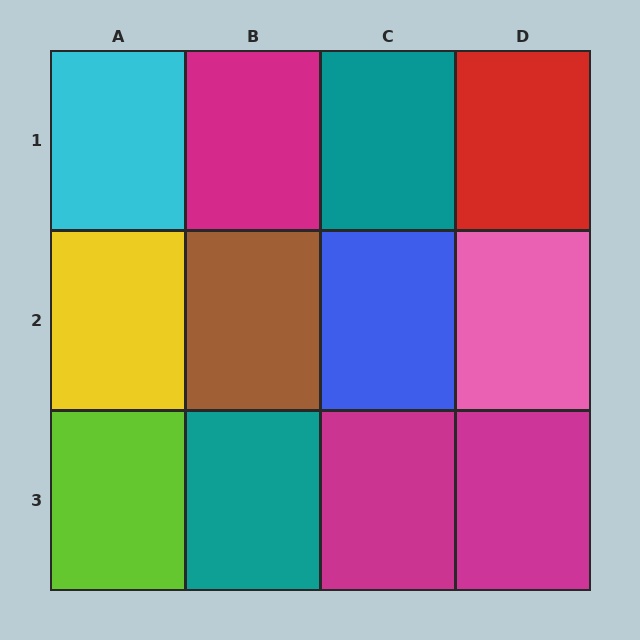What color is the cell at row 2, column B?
Brown.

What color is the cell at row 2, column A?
Yellow.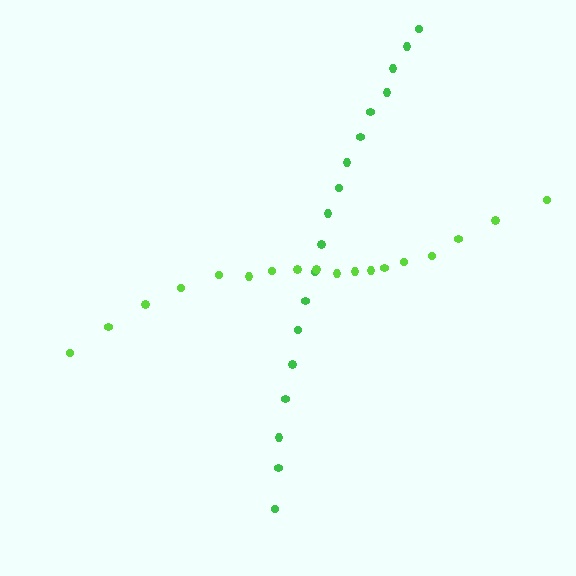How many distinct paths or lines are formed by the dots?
There are 2 distinct paths.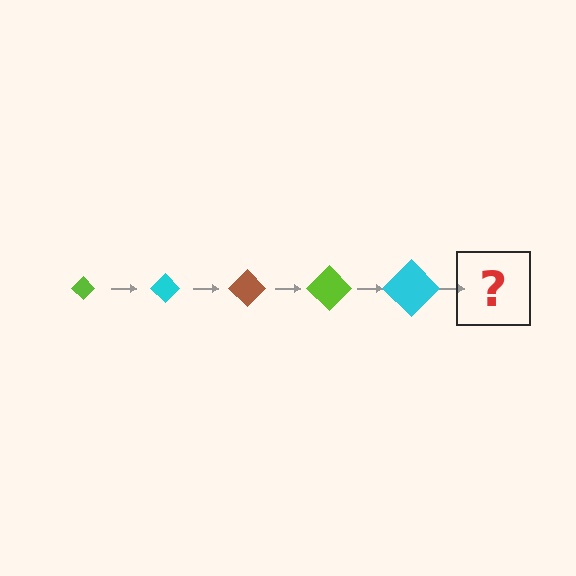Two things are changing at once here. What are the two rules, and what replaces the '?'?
The two rules are that the diamond grows larger each step and the color cycles through lime, cyan, and brown. The '?' should be a brown diamond, larger than the previous one.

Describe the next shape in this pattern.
It should be a brown diamond, larger than the previous one.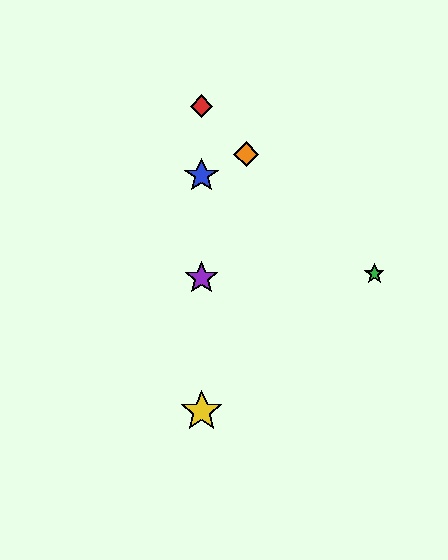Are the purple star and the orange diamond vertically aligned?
No, the purple star is at x≈202 and the orange diamond is at x≈246.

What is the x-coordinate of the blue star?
The blue star is at x≈202.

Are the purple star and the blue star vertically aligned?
Yes, both are at x≈202.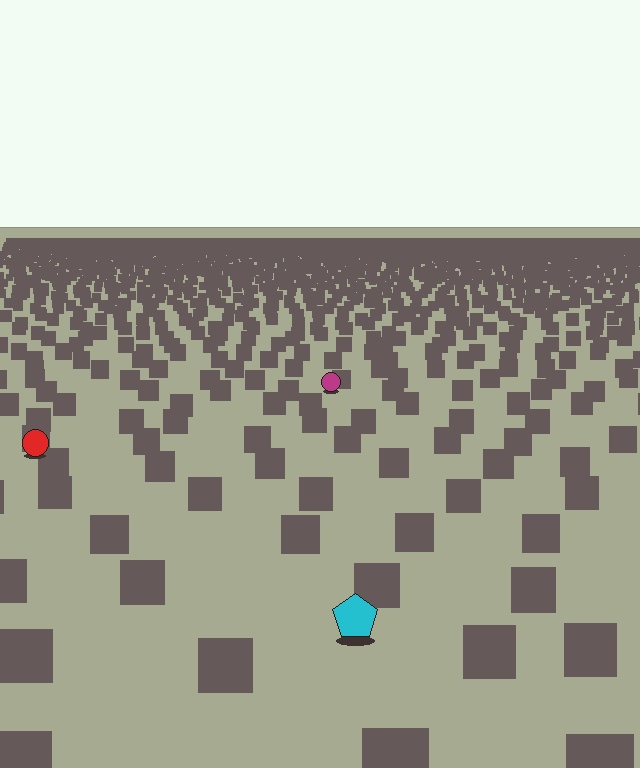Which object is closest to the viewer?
The cyan pentagon is closest. The texture marks near it are larger and more spread out.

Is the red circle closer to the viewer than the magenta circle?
Yes. The red circle is closer — you can tell from the texture gradient: the ground texture is coarser near it.